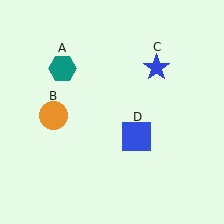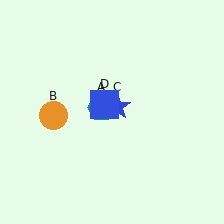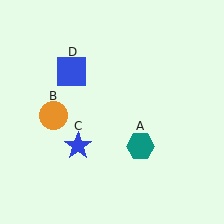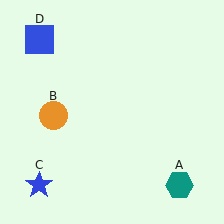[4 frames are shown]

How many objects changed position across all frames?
3 objects changed position: teal hexagon (object A), blue star (object C), blue square (object D).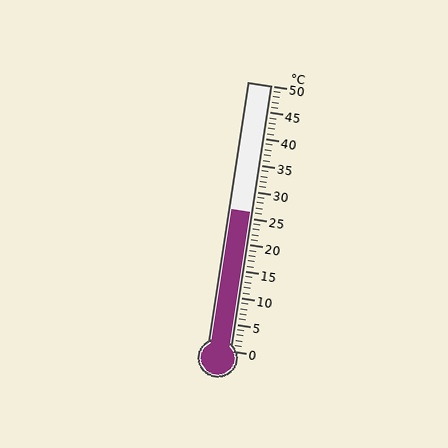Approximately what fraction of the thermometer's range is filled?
The thermometer is filled to approximately 50% of its range.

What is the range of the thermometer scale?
The thermometer scale ranges from 0°C to 50°C.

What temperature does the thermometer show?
The thermometer shows approximately 26°C.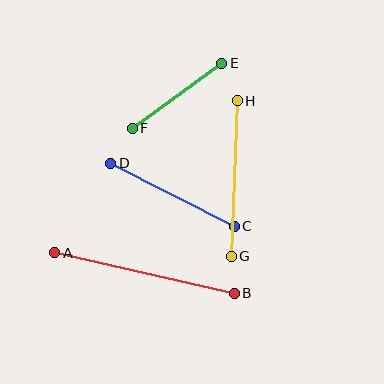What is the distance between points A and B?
The distance is approximately 184 pixels.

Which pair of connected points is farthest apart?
Points A and B are farthest apart.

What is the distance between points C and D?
The distance is approximately 138 pixels.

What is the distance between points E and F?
The distance is approximately 111 pixels.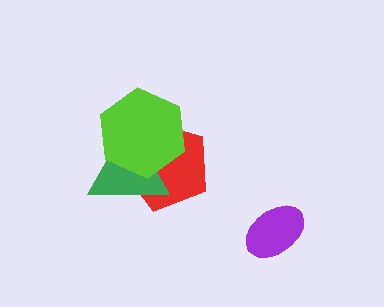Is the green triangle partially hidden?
Yes, it is partially covered by another shape.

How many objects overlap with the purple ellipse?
0 objects overlap with the purple ellipse.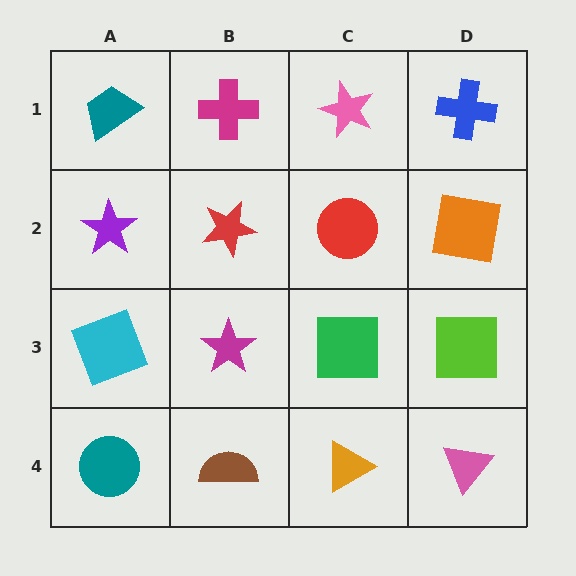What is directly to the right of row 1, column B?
A pink star.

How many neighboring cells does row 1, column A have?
2.